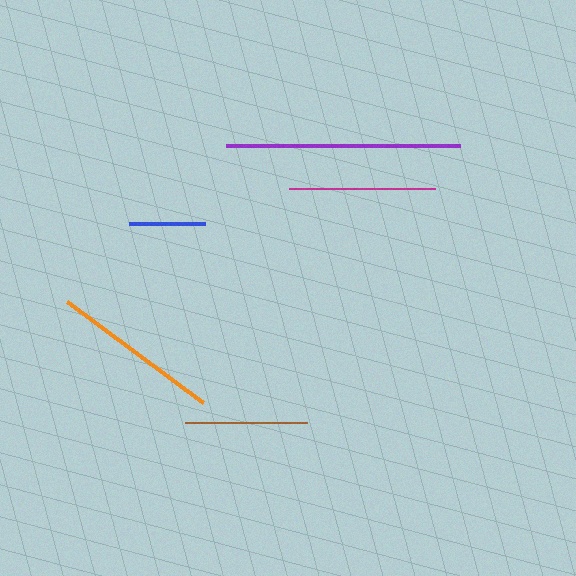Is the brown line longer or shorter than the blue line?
The brown line is longer than the blue line.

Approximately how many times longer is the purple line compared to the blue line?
The purple line is approximately 3.1 times the length of the blue line.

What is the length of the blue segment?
The blue segment is approximately 76 pixels long.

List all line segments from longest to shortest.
From longest to shortest: purple, orange, magenta, brown, blue.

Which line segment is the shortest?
The blue line is the shortest at approximately 76 pixels.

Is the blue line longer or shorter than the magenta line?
The magenta line is longer than the blue line.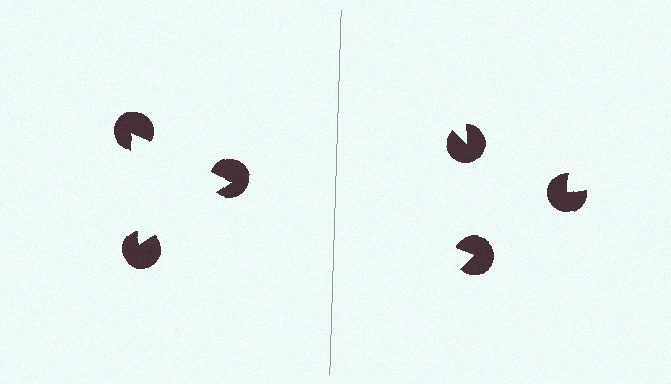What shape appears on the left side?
An illusory triangle.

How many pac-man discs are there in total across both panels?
6 — 3 on each side.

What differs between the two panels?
The pac-man discs are positioned identically on both sides; only the wedge orientations differ. On the left they align to a triangle; on the right they are misaligned.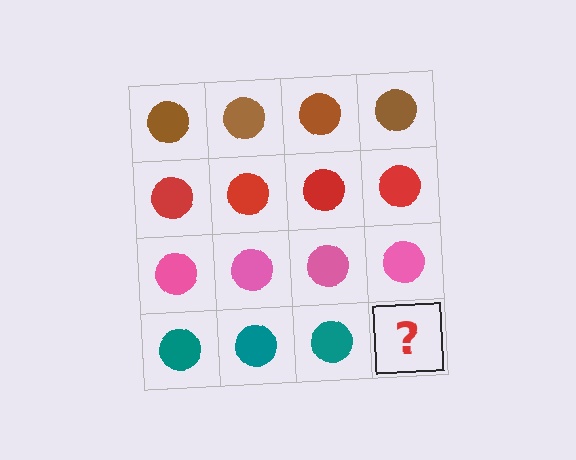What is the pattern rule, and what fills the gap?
The rule is that each row has a consistent color. The gap should be filled with a teal circle.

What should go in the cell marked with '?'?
The missing cell should contain a teal circle.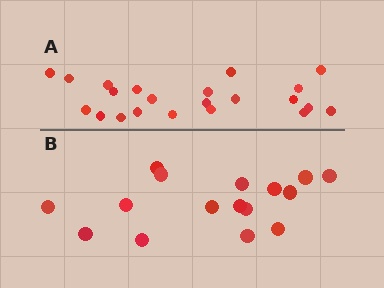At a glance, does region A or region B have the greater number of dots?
Region A (the top region) has more dots.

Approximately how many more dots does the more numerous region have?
Region A has about 6 more dots than region B.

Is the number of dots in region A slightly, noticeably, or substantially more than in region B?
Region A has noticeably more, but not dramatically so. The ratio is roughly 1.4 to 1.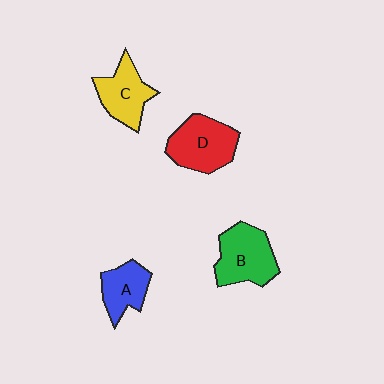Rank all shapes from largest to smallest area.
From largest to smallest: D (red), B (green), C (yellow), A (blue).